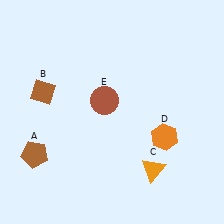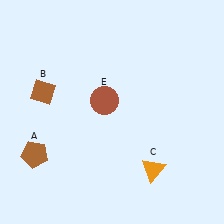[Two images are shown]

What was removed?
The orange hexagon (D) was removed in Image 2.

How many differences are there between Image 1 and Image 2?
There is 1 difference between the two images.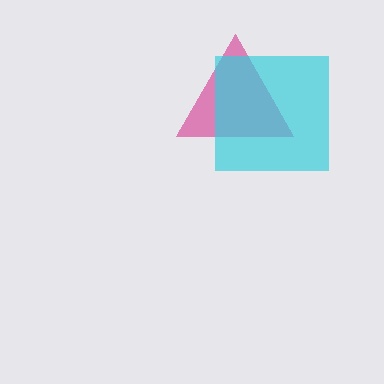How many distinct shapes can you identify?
There are 2 distinct shapes: a magenta triangle, a cyan square.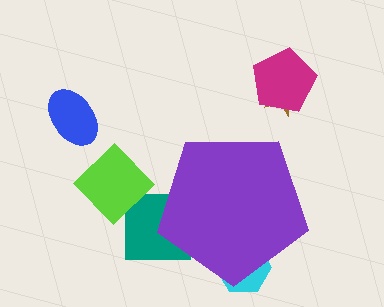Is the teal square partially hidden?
Yes, the teal square is partially hidden behind the purple pentagon.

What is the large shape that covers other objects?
A purple pentagon.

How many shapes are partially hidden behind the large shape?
2 shapes are partially hidden.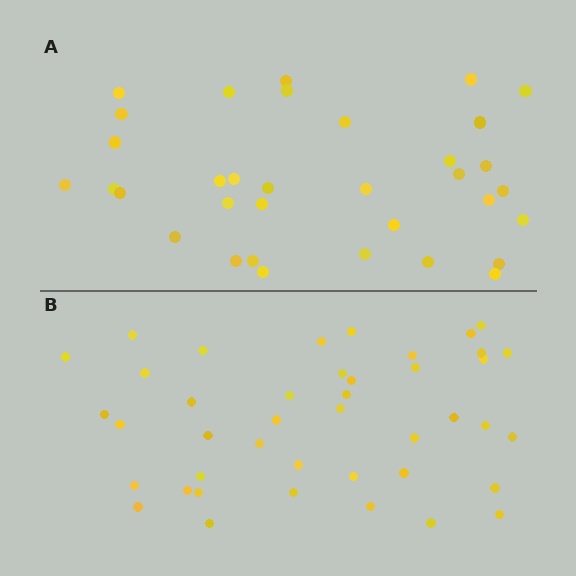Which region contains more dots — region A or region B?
Region B (the bottom region) has more dots.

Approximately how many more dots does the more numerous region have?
Region B has roughly 8 or so more dots than region A.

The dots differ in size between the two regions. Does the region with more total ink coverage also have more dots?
No. Region A has more total ink coverage because its dots are larger, but region B actually contains more individual dots. Total area can be misleading — the number of items is what matters here.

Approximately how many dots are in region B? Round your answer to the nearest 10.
About 40 dots. (The exact count is 42, which rounds to 40.)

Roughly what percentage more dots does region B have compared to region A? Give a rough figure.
About 25% more.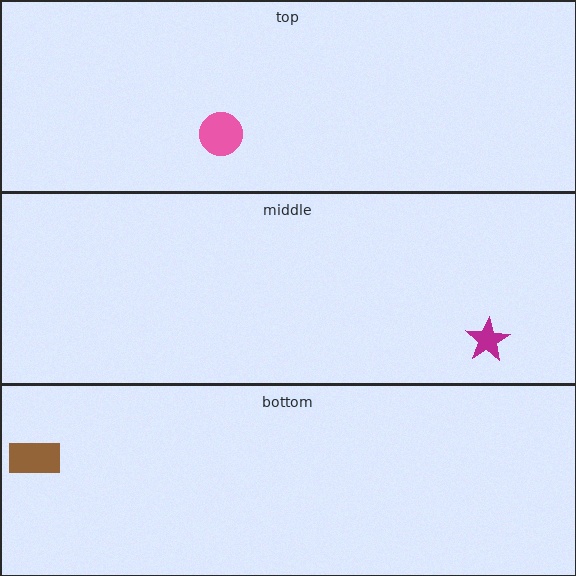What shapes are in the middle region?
The magenta star.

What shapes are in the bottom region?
The brown rectangle.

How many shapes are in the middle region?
1.